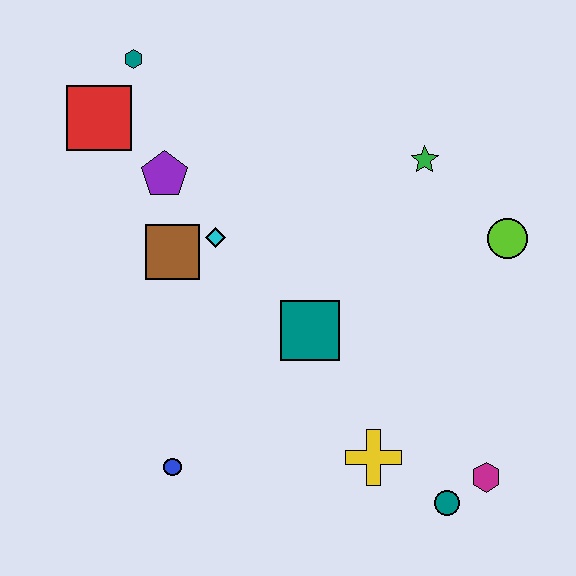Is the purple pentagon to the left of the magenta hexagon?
Yes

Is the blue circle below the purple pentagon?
Yes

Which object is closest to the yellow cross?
The teal circle is closest to the yellow cross.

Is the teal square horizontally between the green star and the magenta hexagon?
No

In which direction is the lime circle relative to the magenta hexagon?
The lime circle is above the magenta hexagon.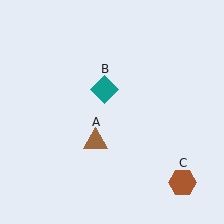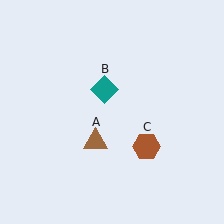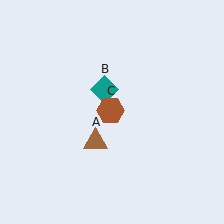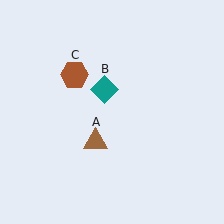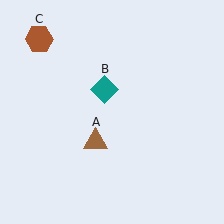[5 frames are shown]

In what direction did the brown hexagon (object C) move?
The brown hexagon (object C) moved up and to the left.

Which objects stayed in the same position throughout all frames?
Brown triangle (object A) and teal diamond (object B) remained stationary.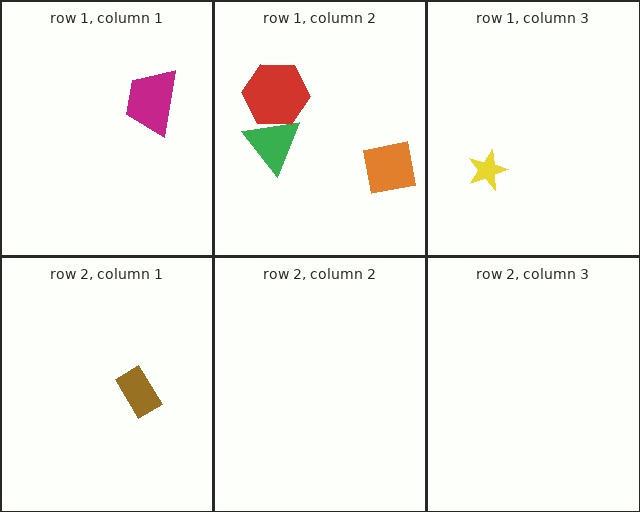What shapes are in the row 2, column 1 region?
The brown rectangle.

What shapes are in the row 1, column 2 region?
The green triangle, the red hexagon, the orange square.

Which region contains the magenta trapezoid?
The row 1, column 1 region.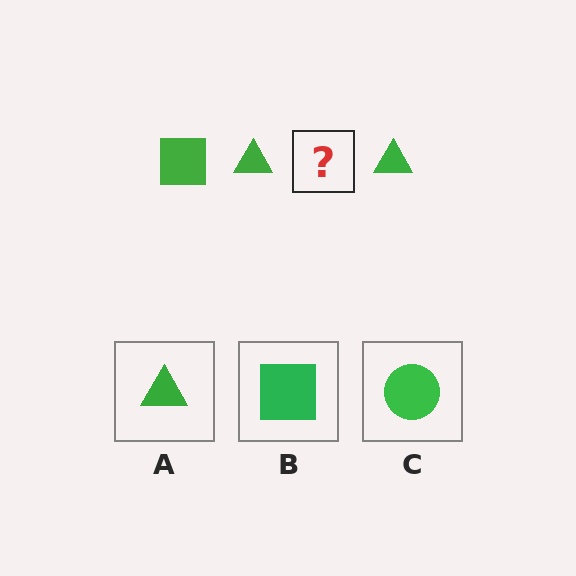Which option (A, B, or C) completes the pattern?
B.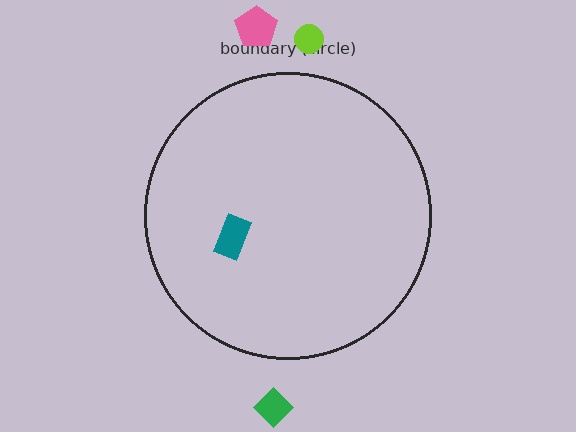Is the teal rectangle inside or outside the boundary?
Inside.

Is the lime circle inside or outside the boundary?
Outside.